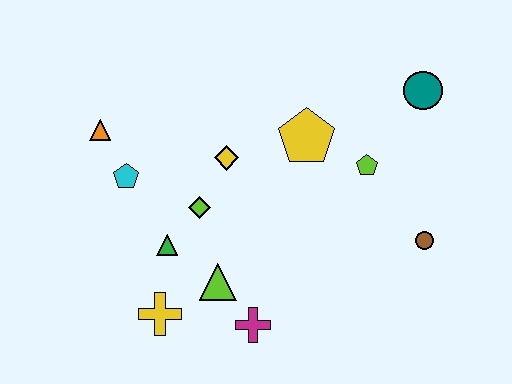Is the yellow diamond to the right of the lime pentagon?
No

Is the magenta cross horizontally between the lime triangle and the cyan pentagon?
No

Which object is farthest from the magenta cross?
The teal circle is farthest from the magenta cross.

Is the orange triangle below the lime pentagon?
No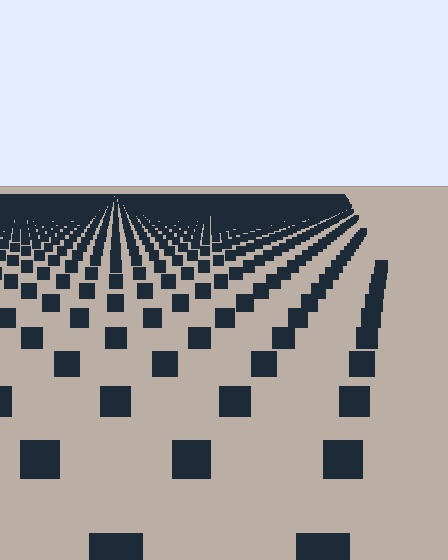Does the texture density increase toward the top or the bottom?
Density increases toward the top.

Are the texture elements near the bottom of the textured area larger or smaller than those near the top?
Larger. Near the bottom, elements are closer to the viewer and appear at a bigger on-screen size.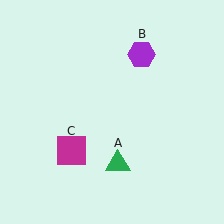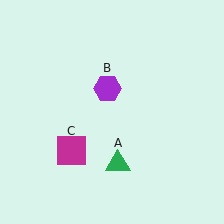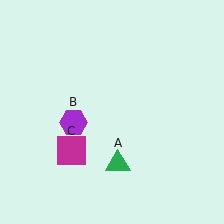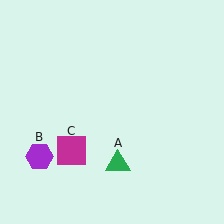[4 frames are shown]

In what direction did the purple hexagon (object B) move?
The purple hexagon (object B) moved down and to the left.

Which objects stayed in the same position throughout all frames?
Green triangle (object A) and magenta square (object C) remained stationary.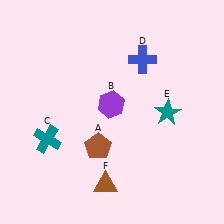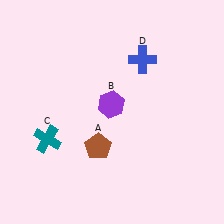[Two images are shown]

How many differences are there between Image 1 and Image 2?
There are 2 differences between the two images.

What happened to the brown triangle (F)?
The brown triangle (F) was removed in Image 2. It was in the bottom-left area of Image 1.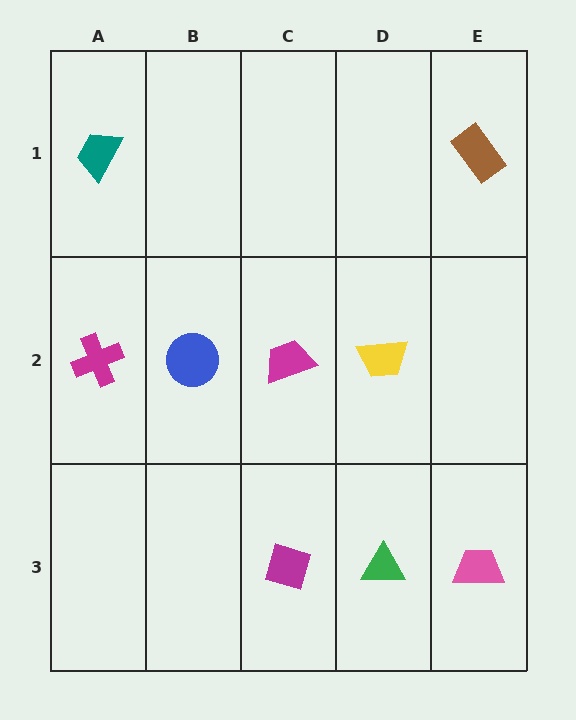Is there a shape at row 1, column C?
No, that cell is empty.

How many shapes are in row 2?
4 shapes.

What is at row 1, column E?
A brown rectangle.